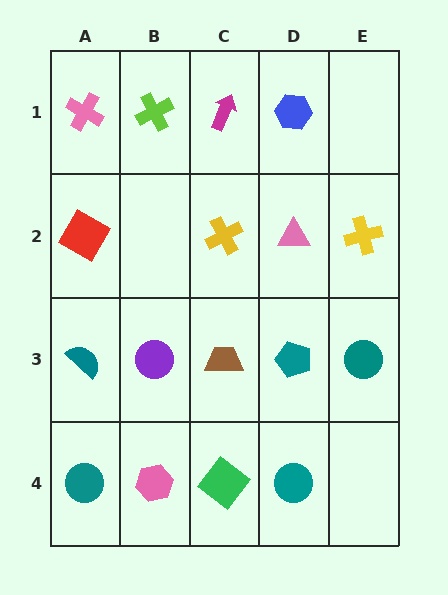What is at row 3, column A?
A teal semicircle.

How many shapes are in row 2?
4 shapes.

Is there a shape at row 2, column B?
No, that cell is empty.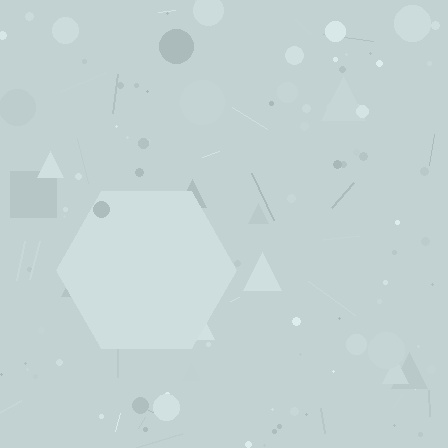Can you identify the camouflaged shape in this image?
The camouflaged shape is a hexagon.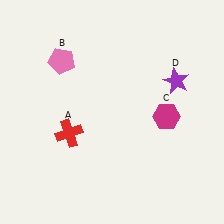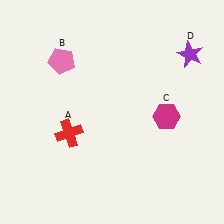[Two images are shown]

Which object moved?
The purple star (D) moved up.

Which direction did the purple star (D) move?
The purple star (D) moved up.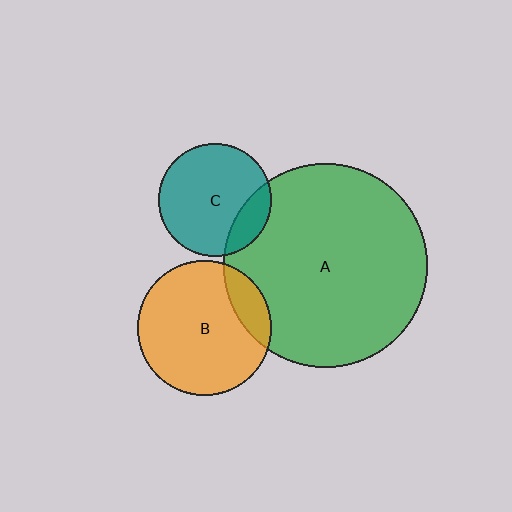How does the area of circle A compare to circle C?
Approximately 3.3 times.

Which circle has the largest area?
Circle A (green).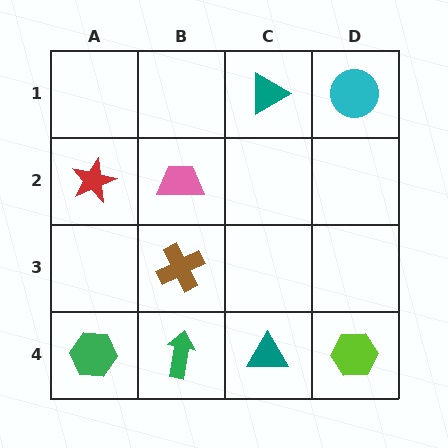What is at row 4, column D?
A lime hexagon.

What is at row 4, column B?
A green arrow.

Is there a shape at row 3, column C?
No, that cell is empty.